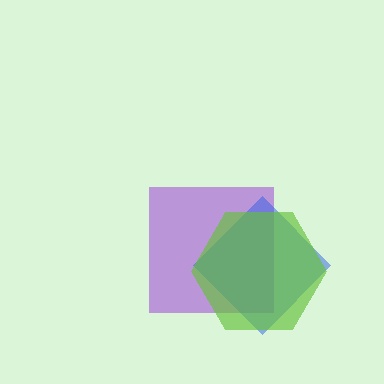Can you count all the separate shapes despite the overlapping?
Yes, there are 3 separate shapes.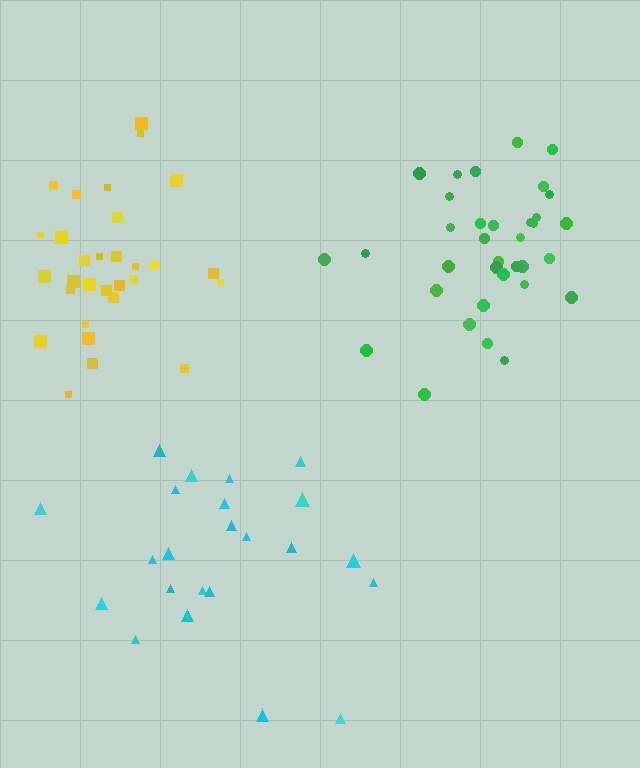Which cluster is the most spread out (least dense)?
Cyan.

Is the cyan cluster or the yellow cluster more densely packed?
Yellow.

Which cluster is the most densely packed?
Green.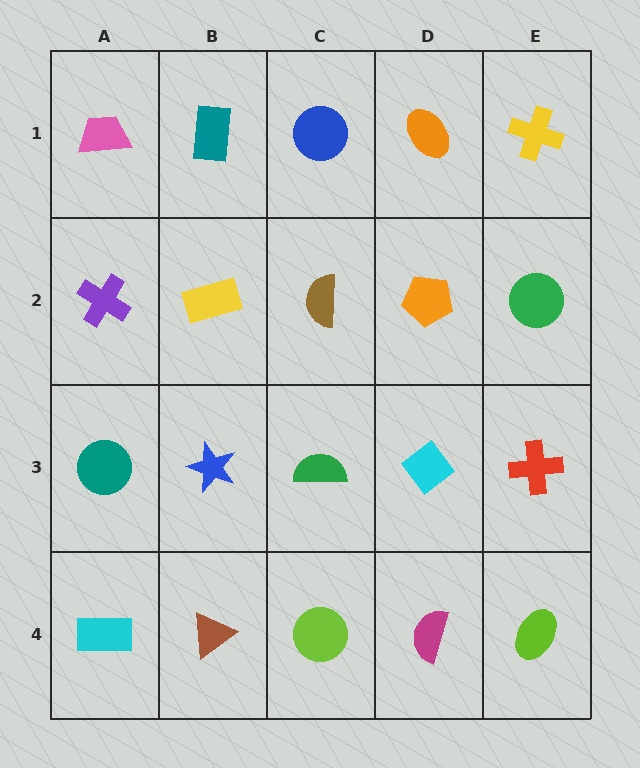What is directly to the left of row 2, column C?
A yellow rectangle.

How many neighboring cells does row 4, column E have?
2.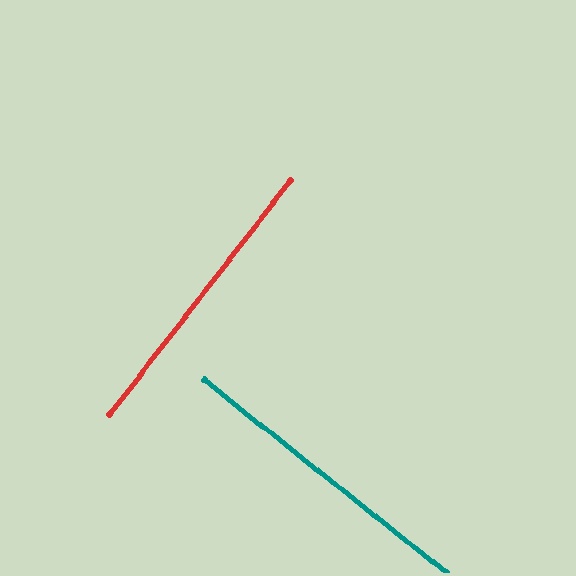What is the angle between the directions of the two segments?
Approximately 89 degrees.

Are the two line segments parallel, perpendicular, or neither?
Perpendicular — they meet at approximately 89°.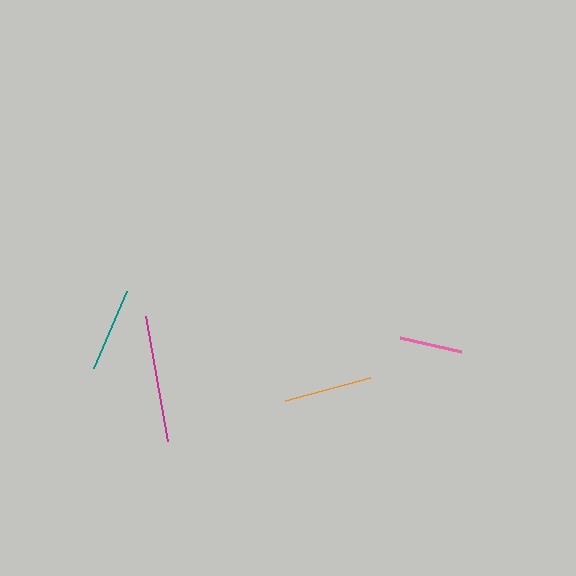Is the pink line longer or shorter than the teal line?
The teal line is longer than the pink line.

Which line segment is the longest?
The magenta line is the longest at approximately 126 pixels.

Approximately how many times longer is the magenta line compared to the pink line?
The magenta line is approximately 2.0 times the length of the pink line.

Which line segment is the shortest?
The pink line is the shortest at approximately 63 pixels.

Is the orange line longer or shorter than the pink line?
The orange line is longer than the pink line.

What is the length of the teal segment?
The teal segment is approximately 85 pixels long.